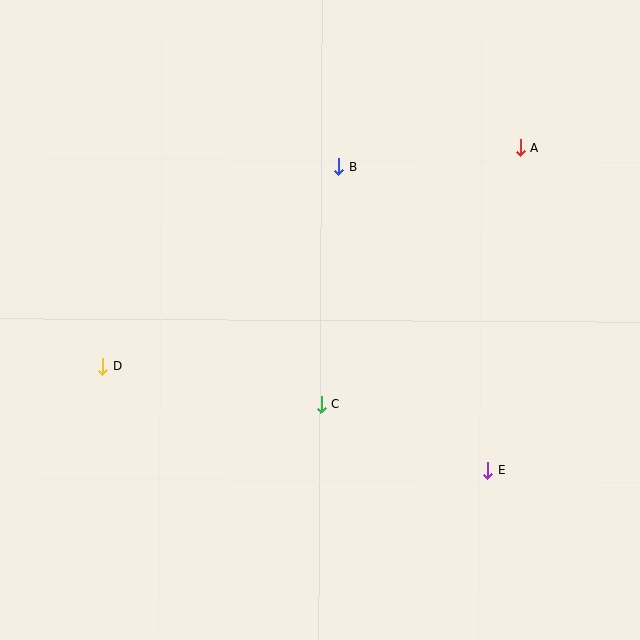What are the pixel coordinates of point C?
Point C is at (321, 404).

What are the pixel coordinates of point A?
Point A is at (520, 148).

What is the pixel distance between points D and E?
The distance between D and E is 400 pixels.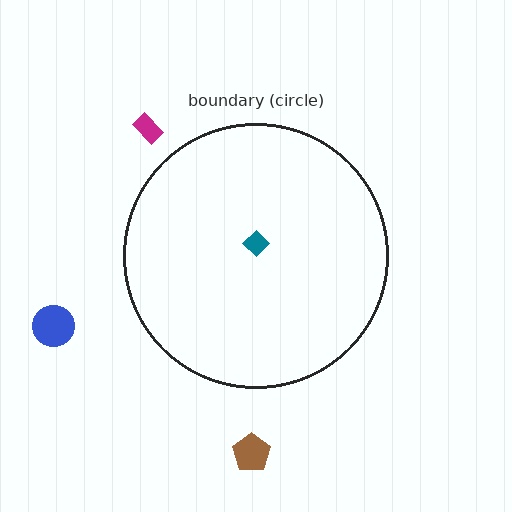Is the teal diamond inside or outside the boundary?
Inside.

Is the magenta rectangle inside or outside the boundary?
Outside.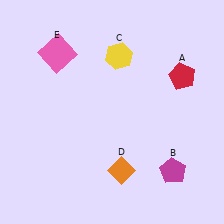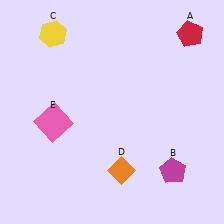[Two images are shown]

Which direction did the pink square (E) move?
The pink square (E) moved down.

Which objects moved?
The objects that moved are: the red pentagon (A), the yellow hexagon (C), the pink square (E).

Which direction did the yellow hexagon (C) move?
The yellow hexagon (C) moved left.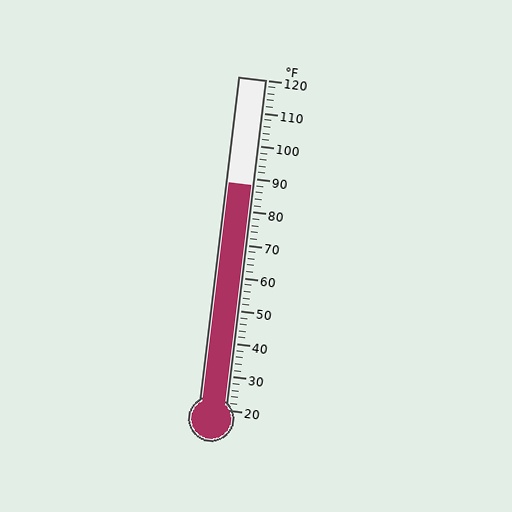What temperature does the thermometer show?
The thermometer shows approximately 88°F.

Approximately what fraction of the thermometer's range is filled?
The thermometer is filled to approximately 70% of its range.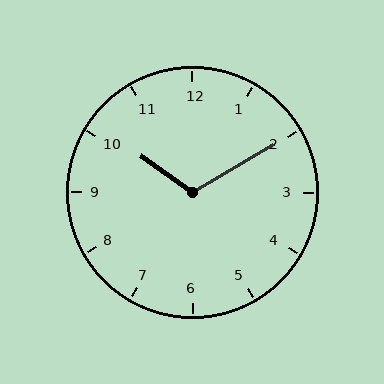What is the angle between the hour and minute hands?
Approximately 115 degrees.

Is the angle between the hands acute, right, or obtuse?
It is obtuse.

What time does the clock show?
10:10.